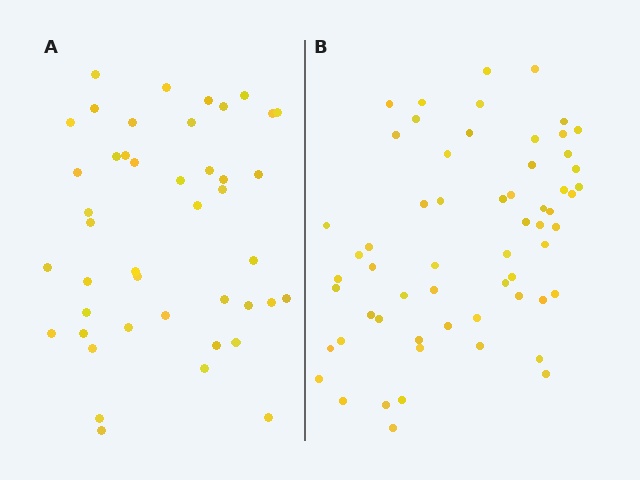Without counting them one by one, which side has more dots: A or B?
Region B (the right region) has more dots.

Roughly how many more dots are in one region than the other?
Region B has approximately 15 more dots than region A.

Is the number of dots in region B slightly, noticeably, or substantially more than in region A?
Region B has noticeably more, but not dramatically so. The ratio is roughly 1.4 to 1.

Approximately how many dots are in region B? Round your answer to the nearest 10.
About 60 dots.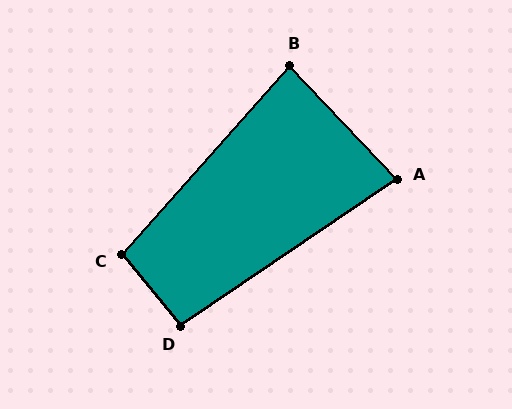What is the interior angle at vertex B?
Approximately 85 degrees (acute).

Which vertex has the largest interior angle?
C, at approximately 99 degrees.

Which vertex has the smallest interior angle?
A, at approximately 81 degrees.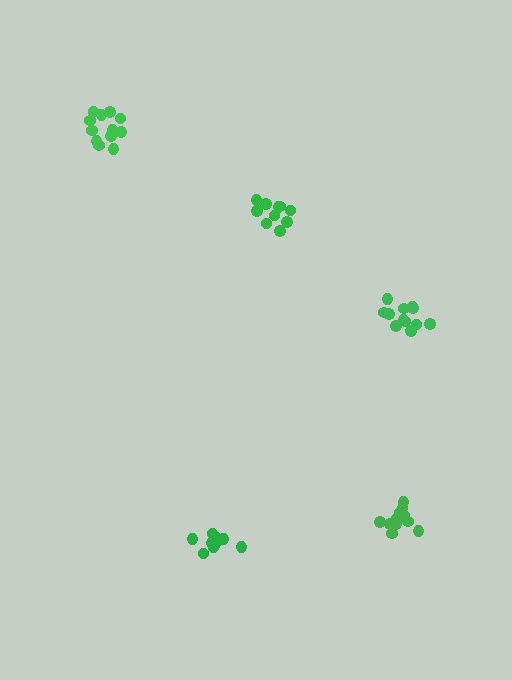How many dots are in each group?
Group 1: 12 dots, Group 2: 12 dots, Group 3: 10 dots, Group 4: 12 dots, Group 5: 10 dots (56 total).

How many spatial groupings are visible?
There are 5 spatial groupings.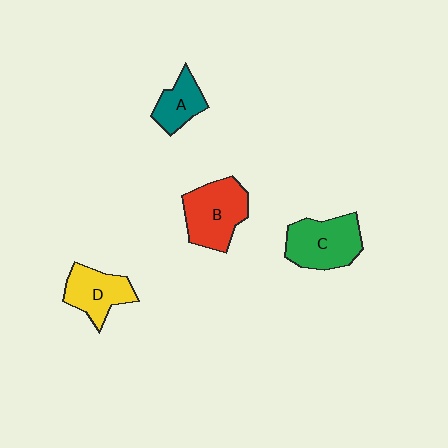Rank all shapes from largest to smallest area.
From largest to smallest: B (red), C (green), D (yellow), A (teal).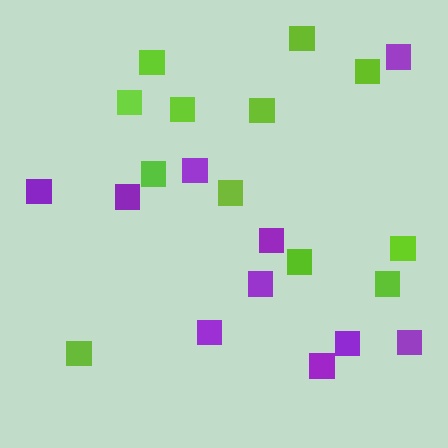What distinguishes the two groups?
There are 2 groups: one group of lime squares (12) and one group of purple squares (10).